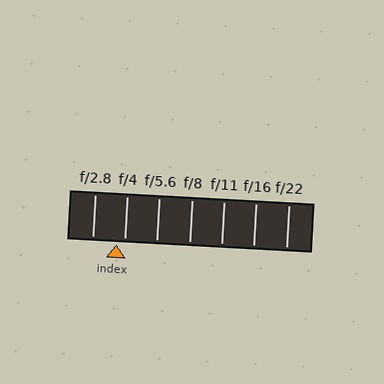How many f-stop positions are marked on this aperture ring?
There are 7 f-stop positions marked.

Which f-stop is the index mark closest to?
The index mark is closest to f/4.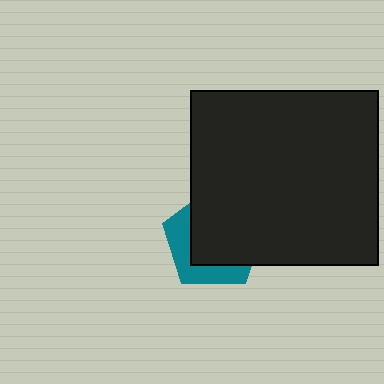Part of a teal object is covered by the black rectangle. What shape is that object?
It is a pentagon.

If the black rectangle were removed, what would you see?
You would see the complete teal pentagon.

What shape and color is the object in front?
The object in front is a black rectangle.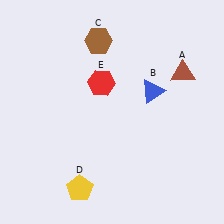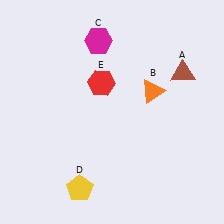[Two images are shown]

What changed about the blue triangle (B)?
In Image 1, B is blue. In Image 2, it changed to orange.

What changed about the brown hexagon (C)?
In Image 1, C is brown. In Image 2, it changed to magenta.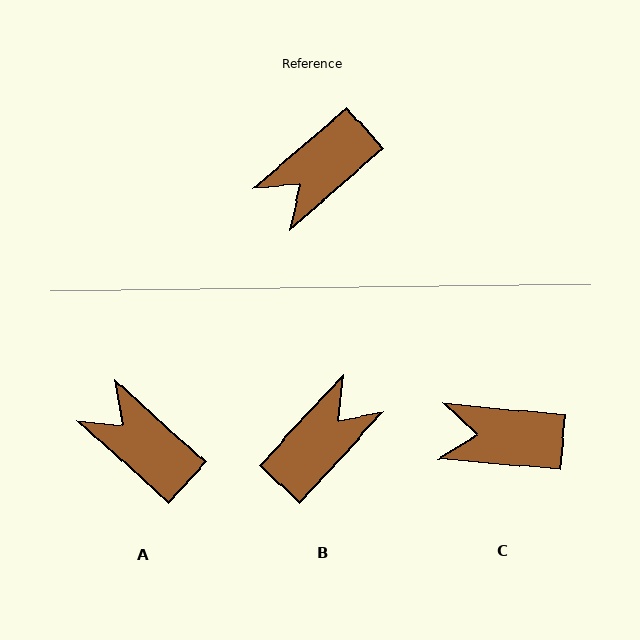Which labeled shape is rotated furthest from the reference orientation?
B, about 174 degrees away.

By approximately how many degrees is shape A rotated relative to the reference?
Approximately 83 degrees clockwise.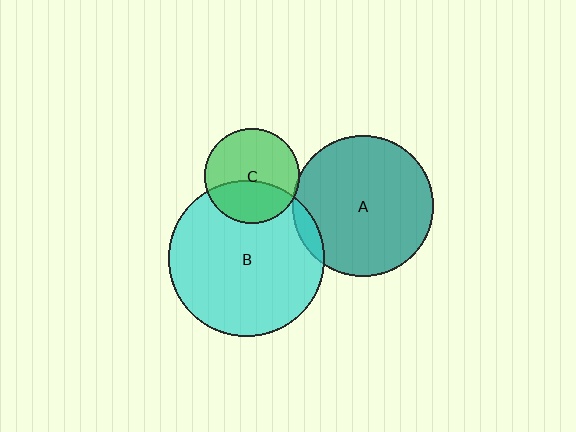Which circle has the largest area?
Circle B (cyan).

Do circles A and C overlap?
Yes.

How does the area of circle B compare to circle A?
Approximately 1.2 times.